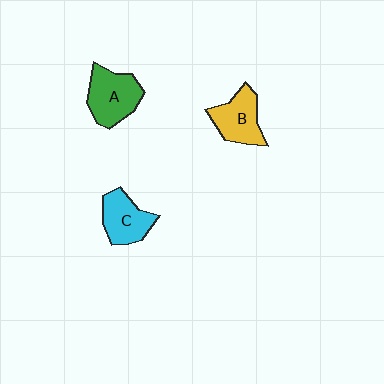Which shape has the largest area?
Shape A (green).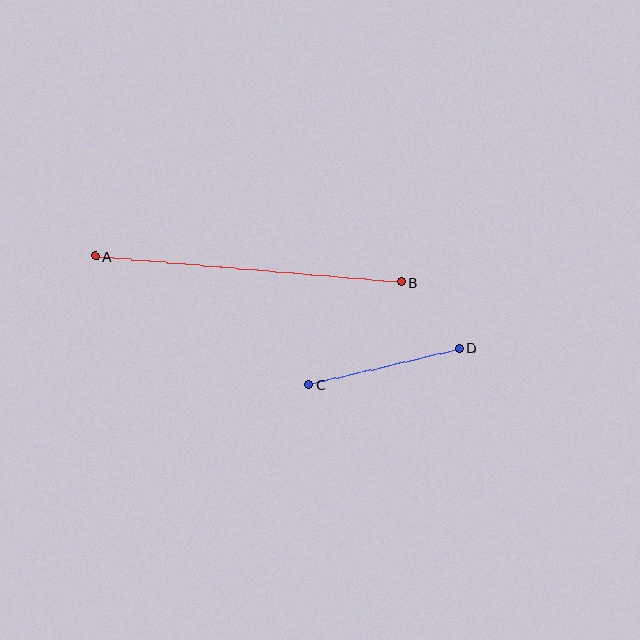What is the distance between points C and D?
The distance is approximately 155 pixels.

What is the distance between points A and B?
The distance is approximately 308 pixels.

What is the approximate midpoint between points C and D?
The midpoint is at approximately (384, 366) pixels.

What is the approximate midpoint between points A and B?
The midpoint is at approximately (248, 269) pixels.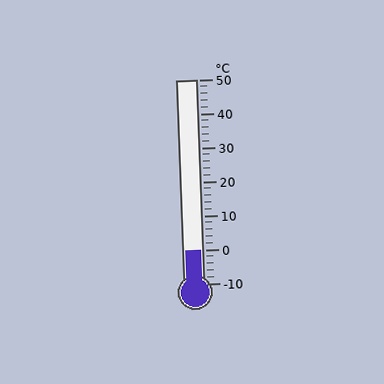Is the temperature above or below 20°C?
The temperature is below 20°C.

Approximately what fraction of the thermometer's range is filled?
The thermometer is filled to approximately 15% of its range.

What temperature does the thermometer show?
The thermometer shows approximately 0°C.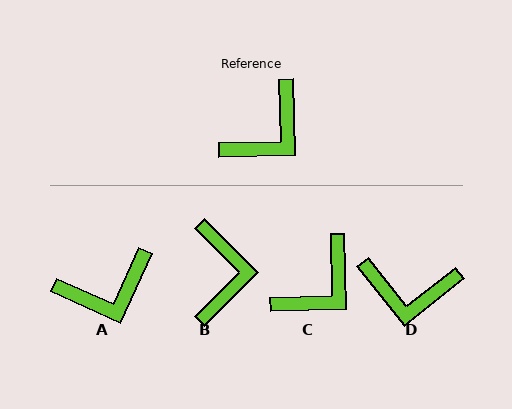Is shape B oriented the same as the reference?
No, it is off by about 44 degrees.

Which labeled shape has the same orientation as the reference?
C.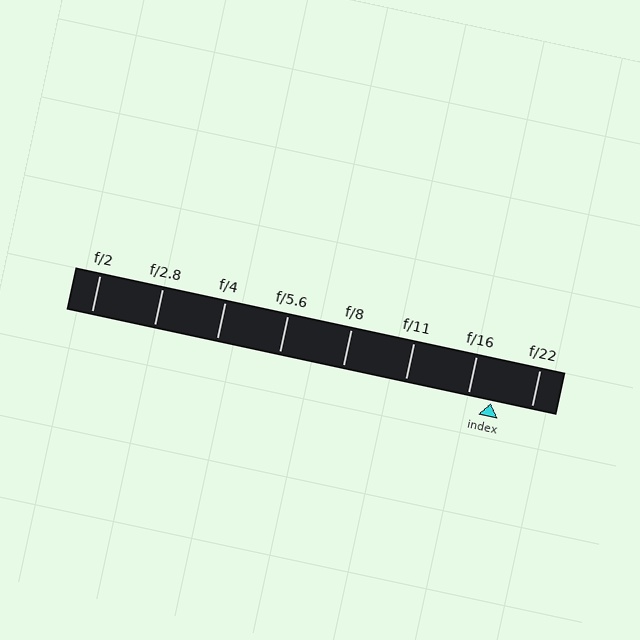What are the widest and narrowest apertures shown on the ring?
The widest aperture shown is f/2 and the narrowest is f/22.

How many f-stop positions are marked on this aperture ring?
There are 8 f-stop positions marked.